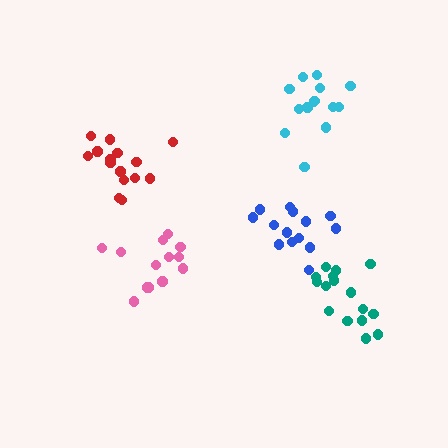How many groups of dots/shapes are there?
There are 5 groups.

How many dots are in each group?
Group 1: 13 dots, Group 2: 15 dots, Group 3: 14 dots, Group 4: 14 dots, Group 5: 16 dots (72 total).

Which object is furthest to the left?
The red cluster is leftmost.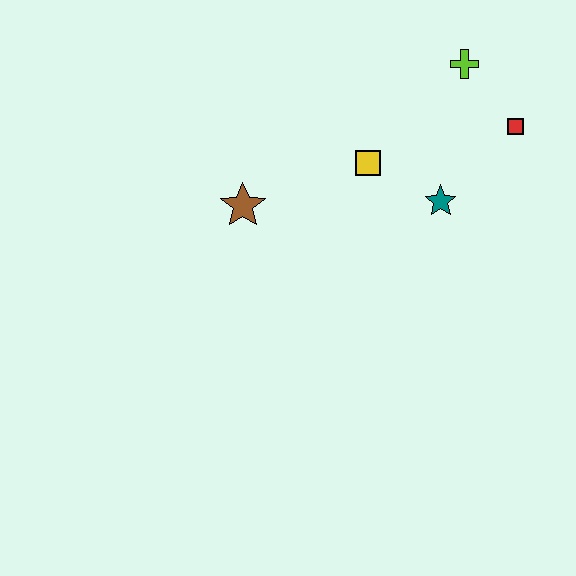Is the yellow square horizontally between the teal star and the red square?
No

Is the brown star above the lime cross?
No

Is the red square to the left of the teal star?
No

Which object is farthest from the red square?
The brown star is farthest from the red square.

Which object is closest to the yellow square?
The teal star is closest to the yellow square.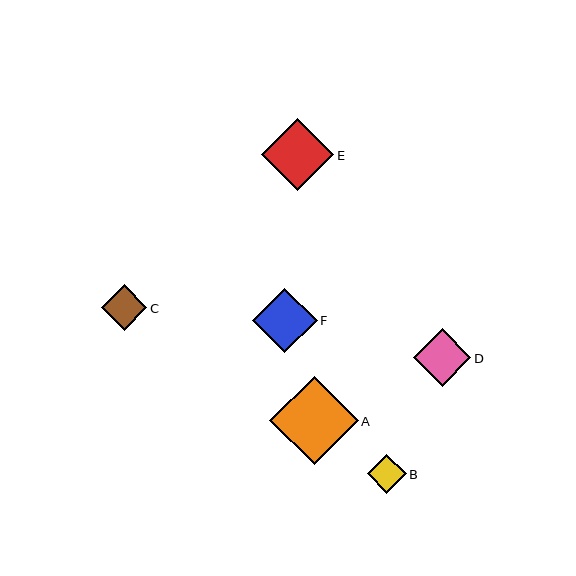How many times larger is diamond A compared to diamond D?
Diamond A is approximately 1.5 times the size of diamond D.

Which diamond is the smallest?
Diamond B is the smallest with a size of approximately 39 pixels.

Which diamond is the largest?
Diamond A is the largest with a size of approximately 88 pixels.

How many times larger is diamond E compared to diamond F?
Diamond E is approximately 1.1 times the size of diamond F.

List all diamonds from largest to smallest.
From largest to smallest: A, E, F, D, C, B.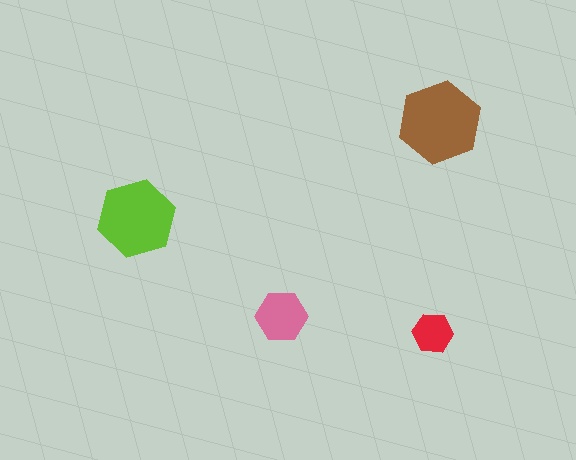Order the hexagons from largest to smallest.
the brown one, the lime one, the pink one, the red one.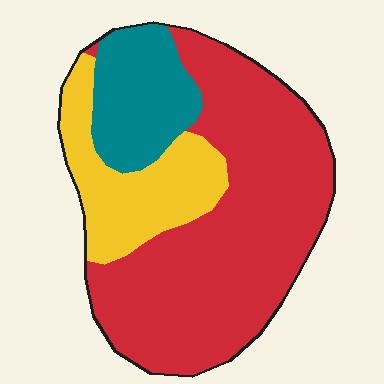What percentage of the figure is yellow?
Yellow takes up about one fifth (1/5) of the figure.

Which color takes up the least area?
Teal, at roughly 15%.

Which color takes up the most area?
Red, at roughly 60%.